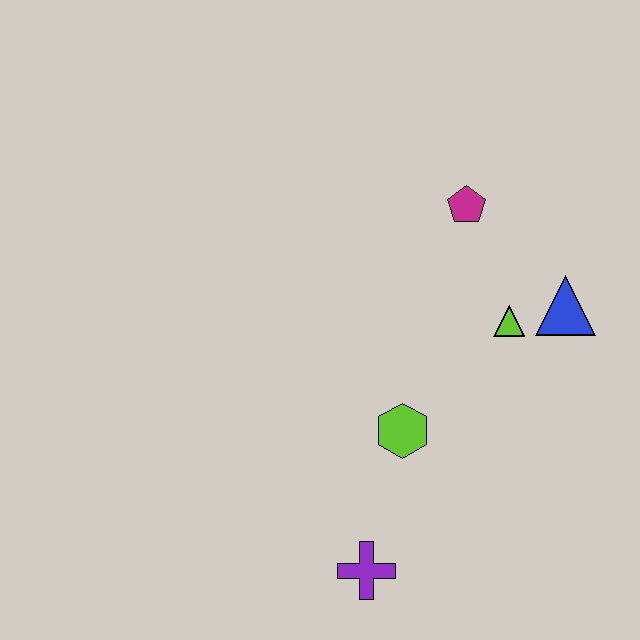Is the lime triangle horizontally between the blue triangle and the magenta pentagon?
Yes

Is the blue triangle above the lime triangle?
Yes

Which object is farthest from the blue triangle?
The purple cross is farthest from the blue triangle.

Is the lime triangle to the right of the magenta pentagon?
Yes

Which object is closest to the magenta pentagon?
The lime triangle is closest to the magenta pentagon.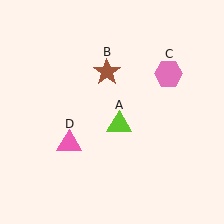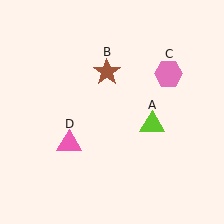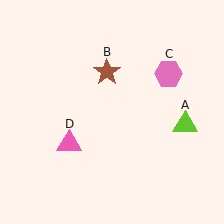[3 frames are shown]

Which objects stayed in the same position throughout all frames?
Brown star (object B) and pink hexagon (object C) and pink triangle (object D) remained stationary.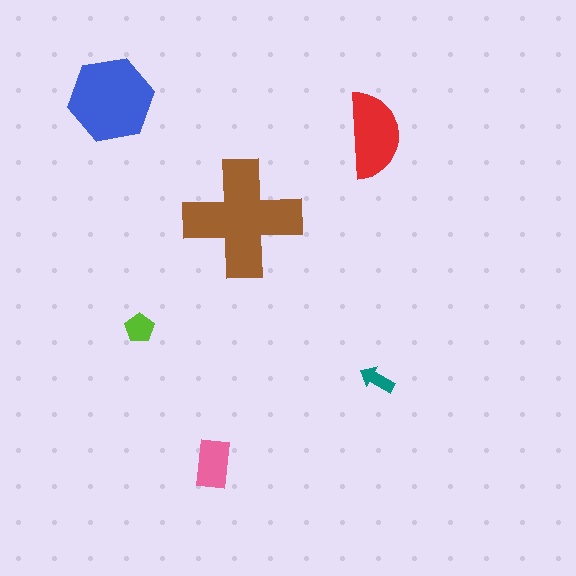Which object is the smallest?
The teal arrow.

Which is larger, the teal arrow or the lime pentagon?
The lime pentagon.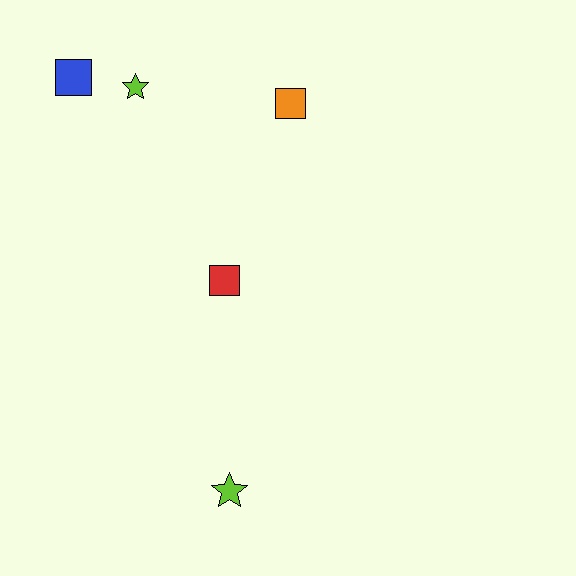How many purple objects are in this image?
There are no purple objects.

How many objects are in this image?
There are 5 objects.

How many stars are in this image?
There are 2 stars.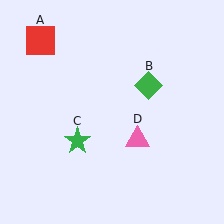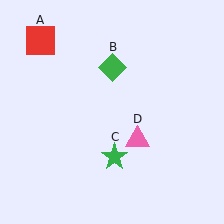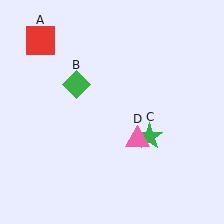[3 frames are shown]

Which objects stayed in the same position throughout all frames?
Red square (object A) and pink triangle (object D) remained stationary.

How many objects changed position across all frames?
2 objects changed position: green diamond (object B), green star (object C).